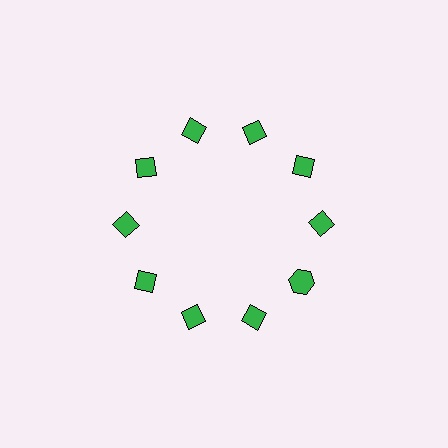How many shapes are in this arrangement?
There are 10 shapes arranged in a ring pattern.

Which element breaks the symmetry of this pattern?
The green hexagon at roughly the 4 o'clock position breaks the symmetry. All other shapes are green diamonds.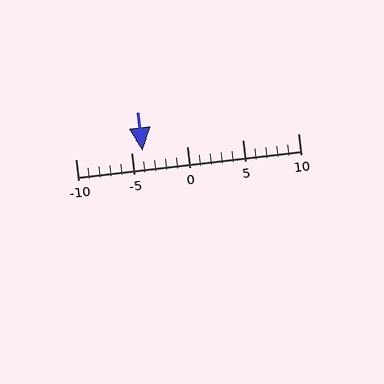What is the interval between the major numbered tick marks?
The major tick marks are spaced 5 units apart.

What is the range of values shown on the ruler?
The ruler shows values from -10 to 10.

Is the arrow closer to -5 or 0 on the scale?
The arrow is closer to -5.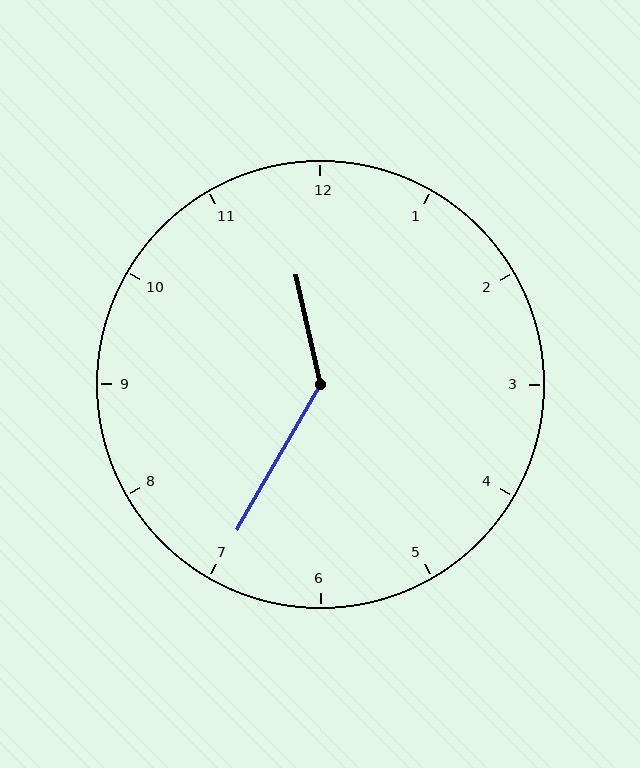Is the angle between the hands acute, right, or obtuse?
It is obtuse.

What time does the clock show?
11:35.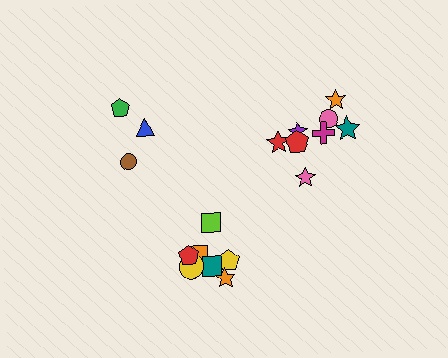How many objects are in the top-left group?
There are 3 objects.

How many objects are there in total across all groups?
There are 18 objects.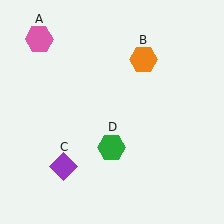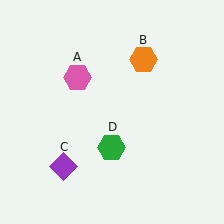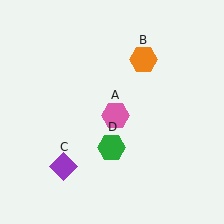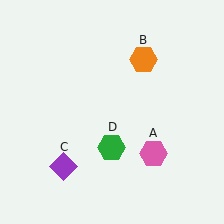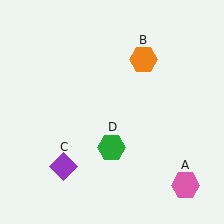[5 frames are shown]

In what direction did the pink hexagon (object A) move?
The pink hexagon (object A) moved down and to the right.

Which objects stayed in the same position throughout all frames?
Orange hexagon (object B) and purple diamond (object C) and green hexagon (object D) remained stationary.